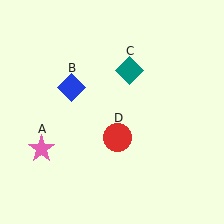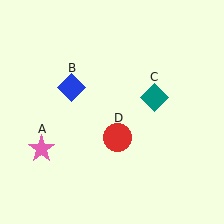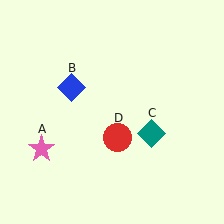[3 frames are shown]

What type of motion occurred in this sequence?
The teal diamond (object C) rotated clockwise around the center of the scene.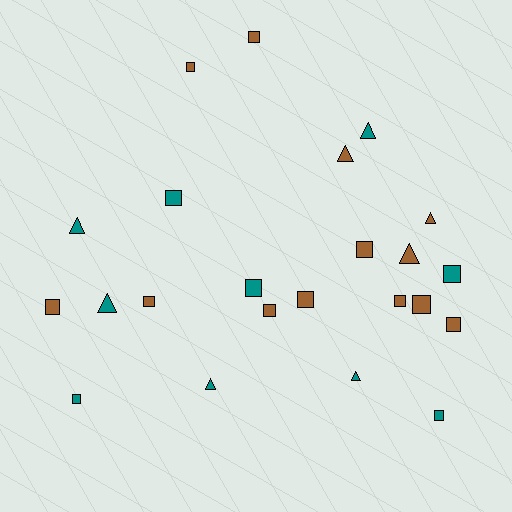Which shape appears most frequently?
Square, with 15 objects.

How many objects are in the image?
There are 23 objects.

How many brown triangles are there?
There are 3 brown triangles.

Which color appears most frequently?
Brown, with 13 objects.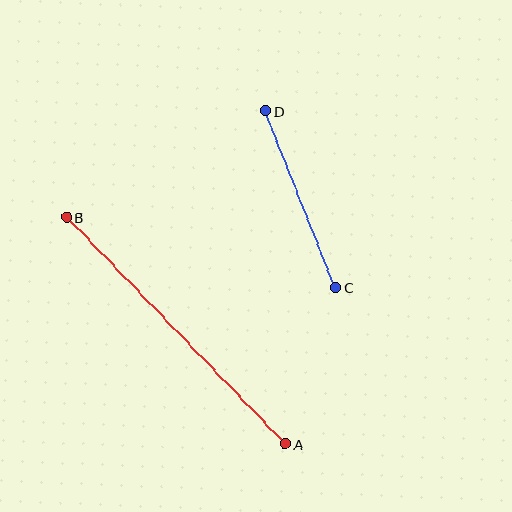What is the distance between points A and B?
The distance is approximately 315 pixels.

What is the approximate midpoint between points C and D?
The midpoint is at approximately (301, 199) pixels.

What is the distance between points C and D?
The distance is approximately 190 pixels.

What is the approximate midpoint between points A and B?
The midpoint is at approximately (176, 331) pixels.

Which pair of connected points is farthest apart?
Points A and B are farthest apart.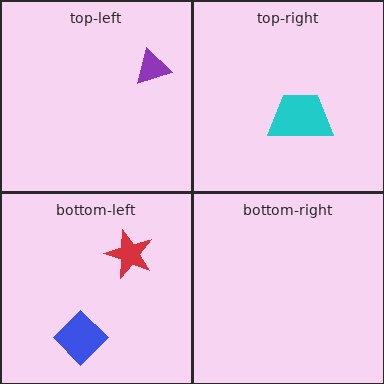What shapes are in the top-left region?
The purple triangle.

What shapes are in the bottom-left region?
The red star, the blue diamond.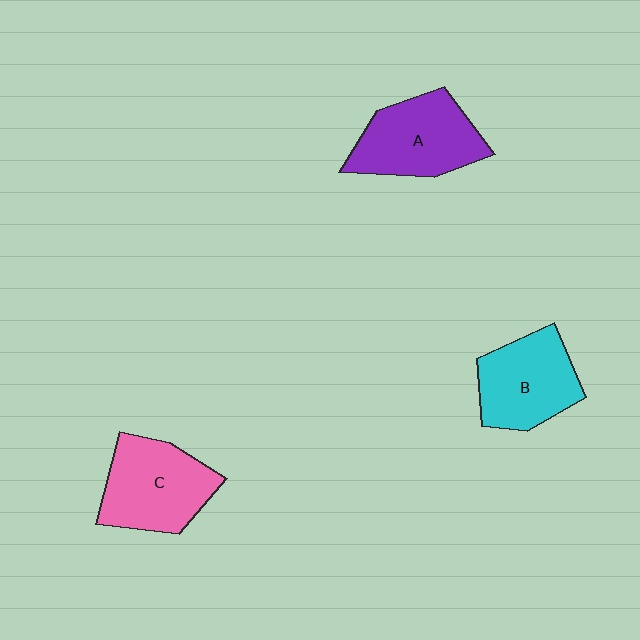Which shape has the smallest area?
Shape B (cyan).